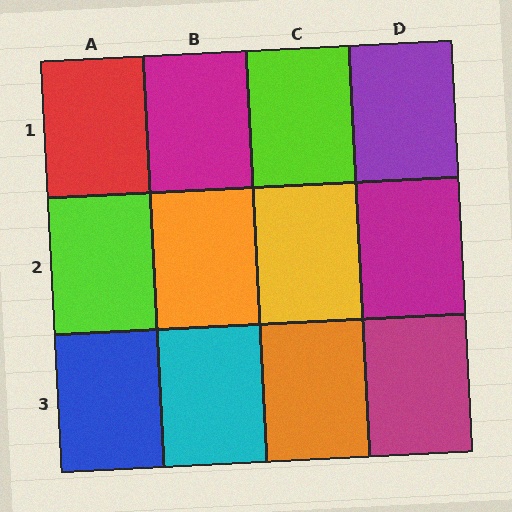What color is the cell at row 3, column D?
Magenta.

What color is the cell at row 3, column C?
Orange.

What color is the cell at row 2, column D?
Magenta.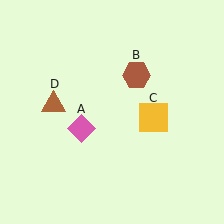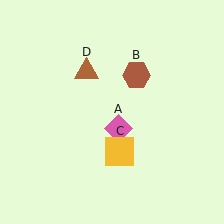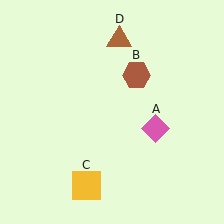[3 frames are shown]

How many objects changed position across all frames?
3 objects changed position: pink diamond (object A), yellow square (object C), brown triangle (object D).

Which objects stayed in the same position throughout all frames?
Brown hexagon (object B) remained stationary.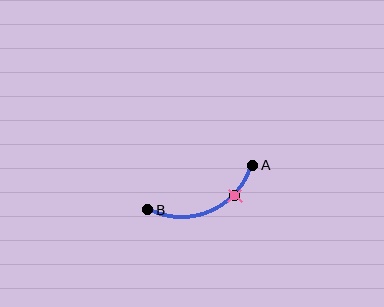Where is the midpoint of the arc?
The arc midpoint is the point on the curve farthest from the straight line joining A and B. It sits below that line.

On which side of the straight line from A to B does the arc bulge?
The arc bulges below the straight line connecting A and B.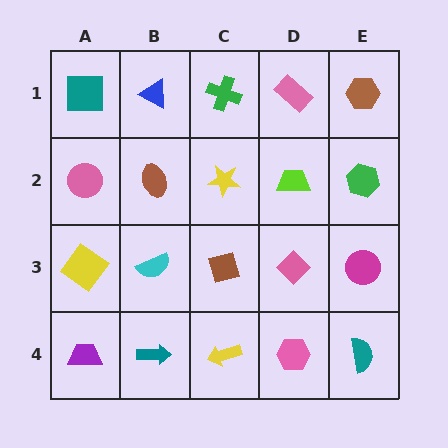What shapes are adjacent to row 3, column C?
A yellow star (row 2, column C), a yellow arrow (row 4, column C), a cyan semicircle (row 3, column B), a pink diamond (row 3, column D).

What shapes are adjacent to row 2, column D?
A pink rectangle (row 1, column D), a pink diamond (row 3, column D), a yellow star (row 2, column C), a green hexagon (row 2, column E).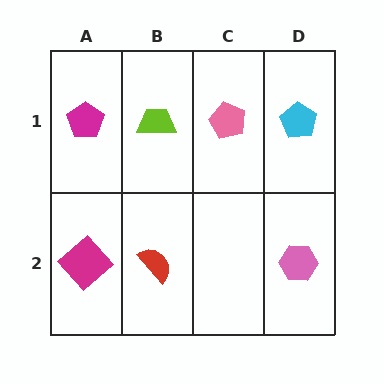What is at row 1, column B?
A lime trapezoid.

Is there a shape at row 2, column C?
No, that cell is empty.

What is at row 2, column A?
A magenta diamond.